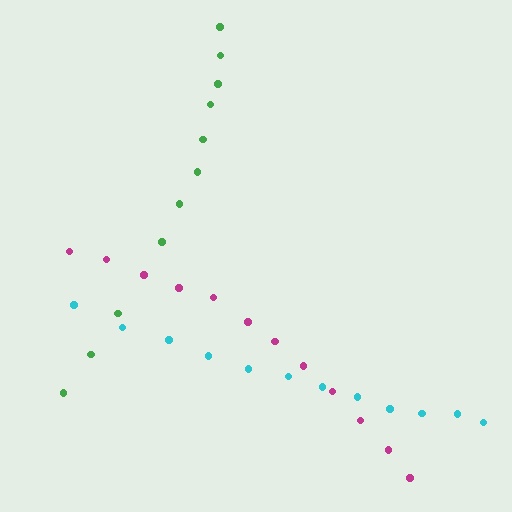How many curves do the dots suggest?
There are 3 distinct paths.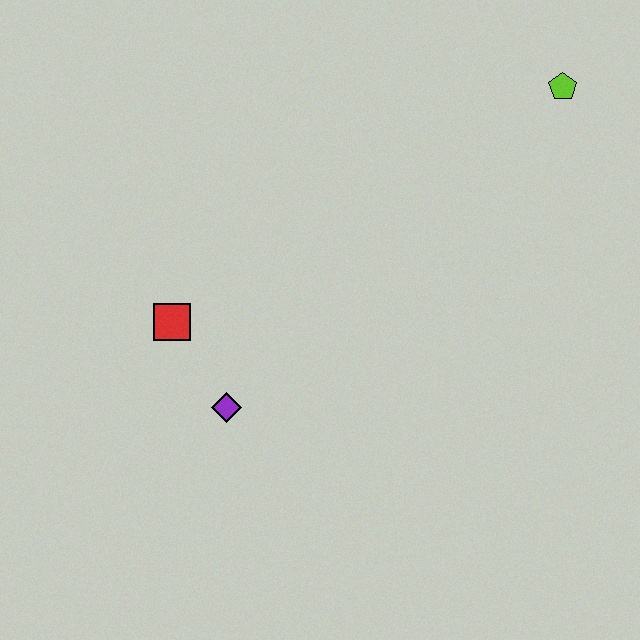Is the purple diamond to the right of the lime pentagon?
No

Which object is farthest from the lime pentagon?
The purple diamond is farthest from the lime pentagon.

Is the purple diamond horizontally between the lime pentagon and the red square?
Yes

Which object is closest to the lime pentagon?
The red square is closest to the lime pentagon.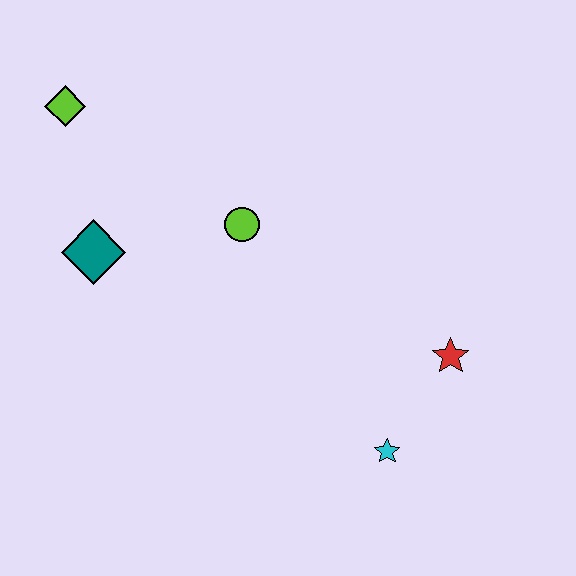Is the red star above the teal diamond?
No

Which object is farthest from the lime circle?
The cyan star is farthest from the lime circle.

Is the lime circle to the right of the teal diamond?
Yes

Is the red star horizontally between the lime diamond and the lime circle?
No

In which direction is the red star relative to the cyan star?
The red star is above the cyan star.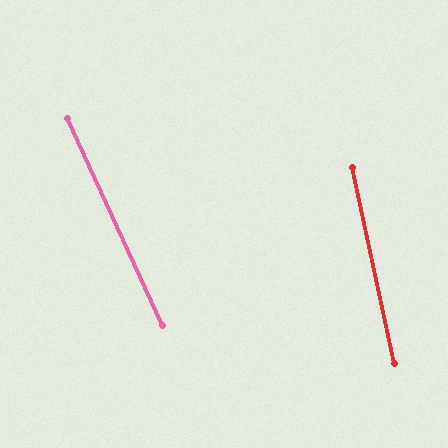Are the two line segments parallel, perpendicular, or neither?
Neither parallel nor perpendicular — they differ by about 12°.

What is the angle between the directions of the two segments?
Approximately 12 degrees.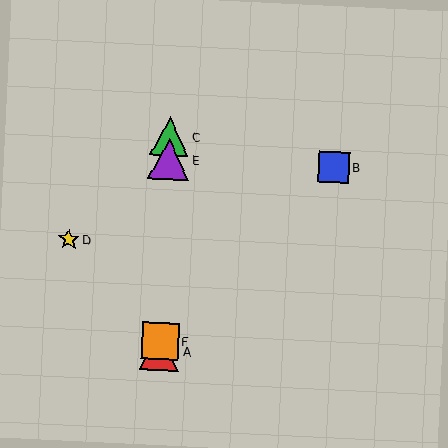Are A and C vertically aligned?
Yes, both are at x≈160.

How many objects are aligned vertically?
4 objects (A, C, E, F) are aligned vertically.